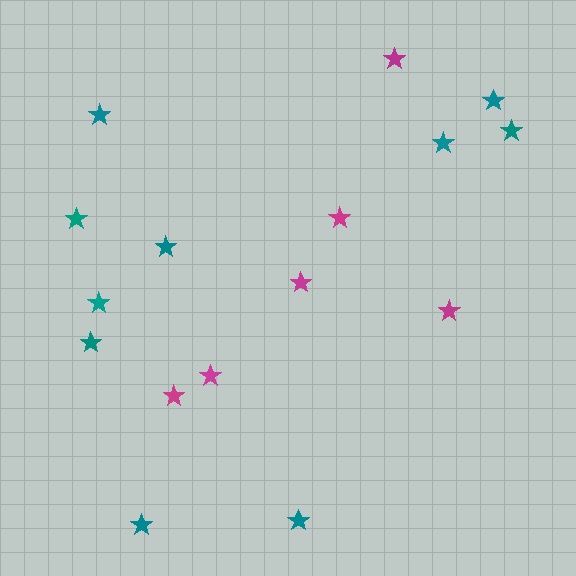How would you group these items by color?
There are 2 groups: one group of teal stars (10) and one group of magenta stars (6).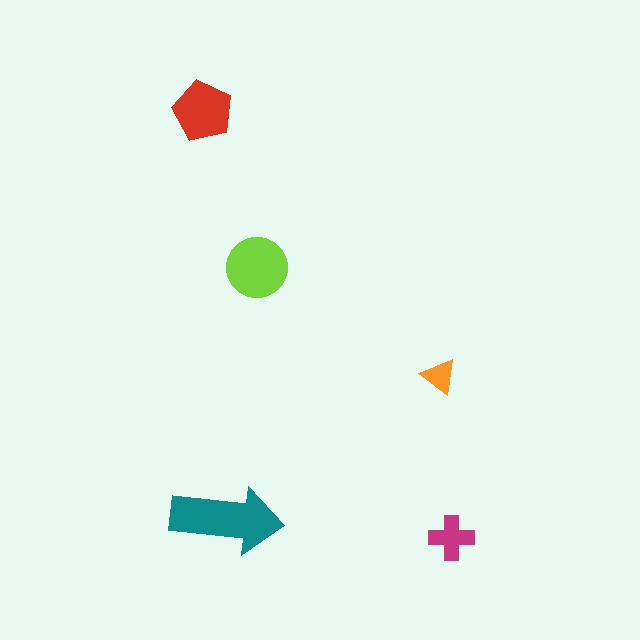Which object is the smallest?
The orange triangle.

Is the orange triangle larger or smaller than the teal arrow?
Smaller.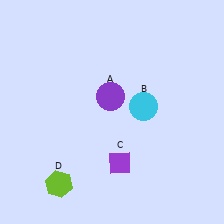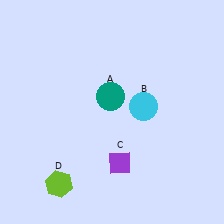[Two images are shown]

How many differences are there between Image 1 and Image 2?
There is 1 difference between the two images.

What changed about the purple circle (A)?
In Image 1, A is purple. In Image 2, it changed to teal.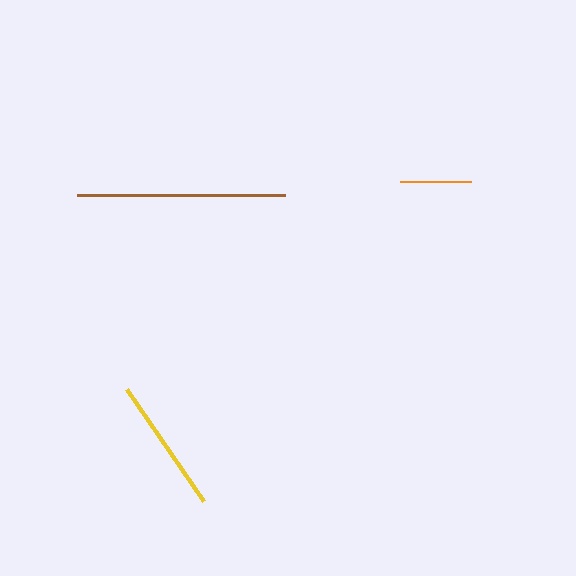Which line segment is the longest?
The brown line is the longest at approximately 208 pixels.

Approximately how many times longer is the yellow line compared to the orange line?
The yellow line is approximately 1.9 times the length of the orange line.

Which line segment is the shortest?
The orange line is the shortest at approximately 70 pixels.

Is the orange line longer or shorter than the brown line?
The brown line is longer than the orange line.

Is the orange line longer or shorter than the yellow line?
The yellow line is longer than the orange line.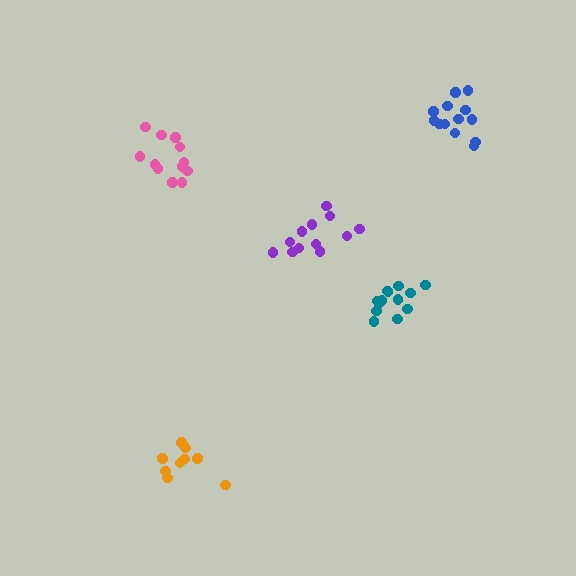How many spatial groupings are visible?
There are 5 spatial groupings.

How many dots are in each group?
Group 1: 12 dots, Group 2: 13 dots, Group 3: 13 dots, Group 4: 12 dots, Group 5: 10 dots (60 total).